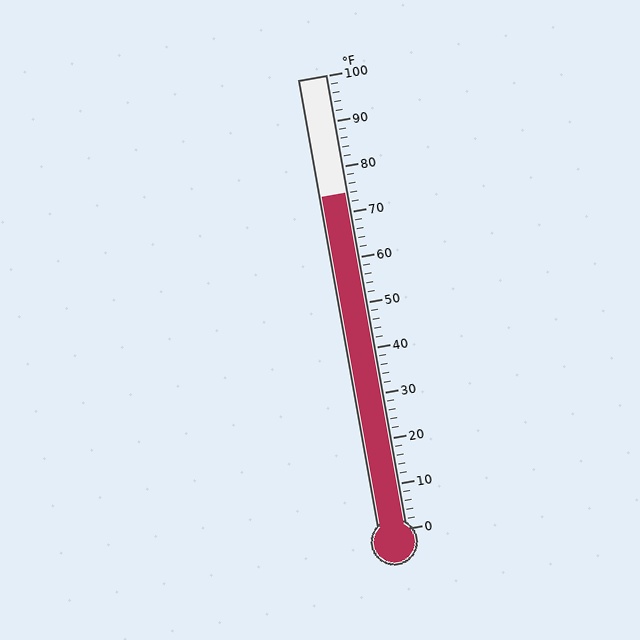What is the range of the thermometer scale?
The thermometer scale ranges from 0°F to 100°F.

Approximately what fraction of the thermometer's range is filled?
The thermometer is filled to approximately 75% of its range.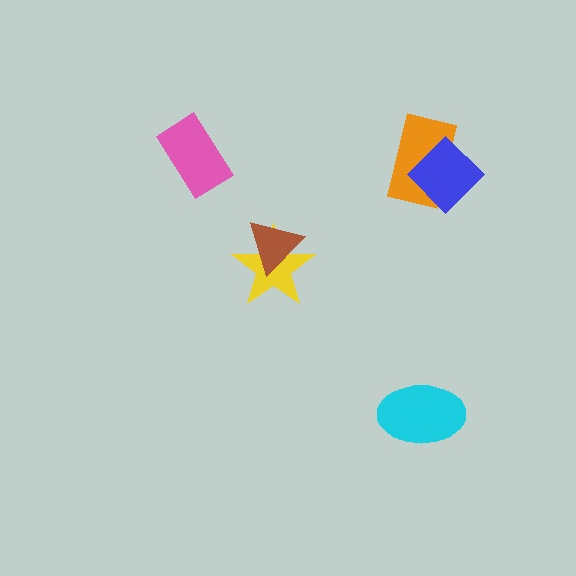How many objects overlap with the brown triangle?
1 object overlaps with the brown triangle.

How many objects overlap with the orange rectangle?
1 object overlaps with the orange rectangle.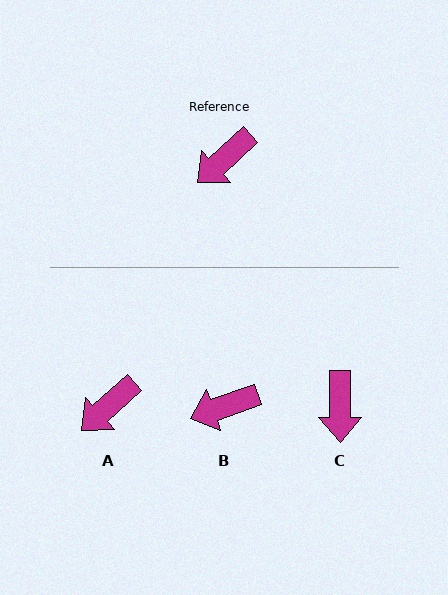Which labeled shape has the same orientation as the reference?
A.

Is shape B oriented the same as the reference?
No, it is off by about 23 degrees.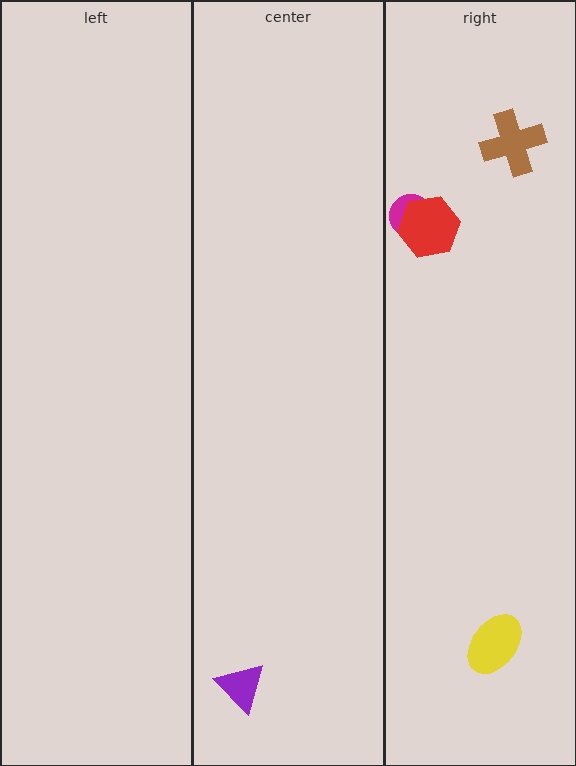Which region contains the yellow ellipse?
The right region.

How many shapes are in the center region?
1.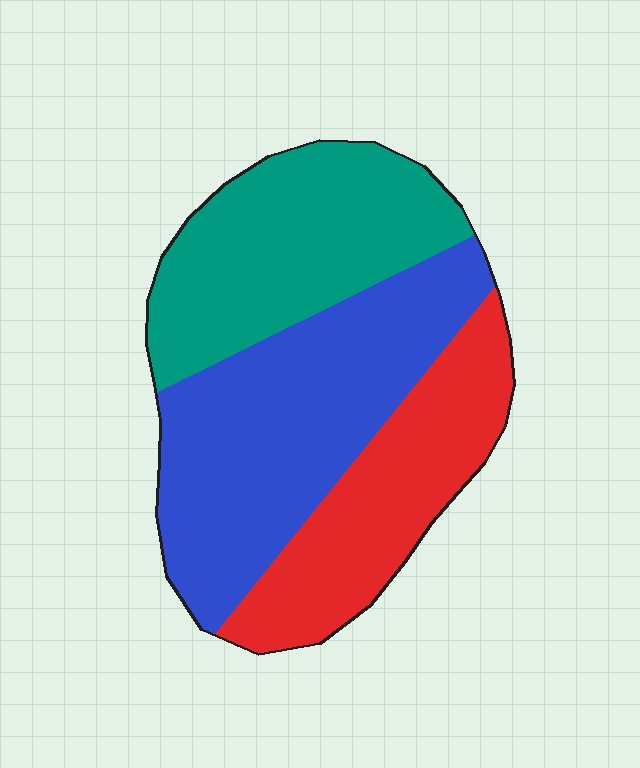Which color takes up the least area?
Red, at roughly 25%.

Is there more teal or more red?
Teal.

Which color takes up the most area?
Blue, at roughly 40%.